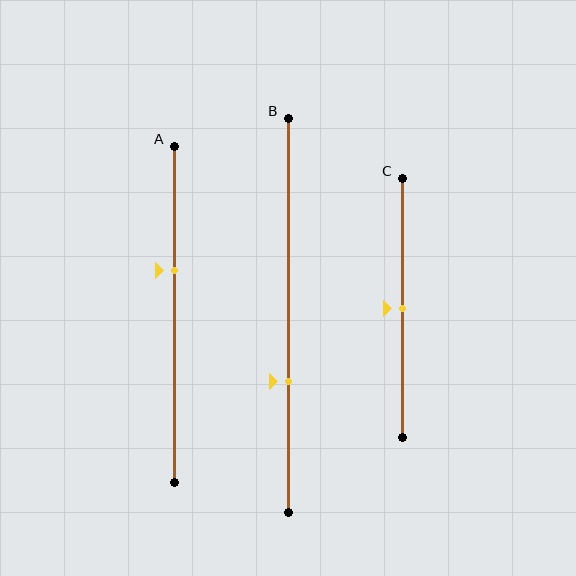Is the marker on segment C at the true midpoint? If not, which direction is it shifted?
Yes, the marker on segment C is at the true midpoint.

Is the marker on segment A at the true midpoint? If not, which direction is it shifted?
No, the marker on segment A is shifted upward by about 13% of the segment length.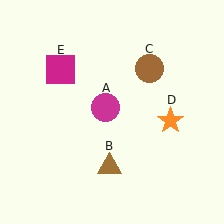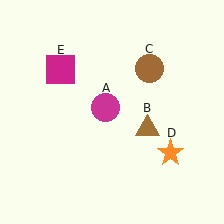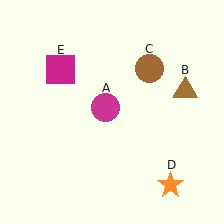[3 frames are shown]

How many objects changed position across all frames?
2 objects changed position: brown triangle (object B), orange star (object D).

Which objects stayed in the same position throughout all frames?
Magenta circle (object A) and brown circle (object C) and magenta square (object E) remained stationary.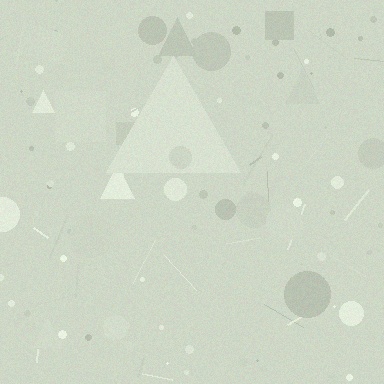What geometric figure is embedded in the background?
A triangle is embedded in the background.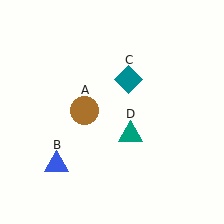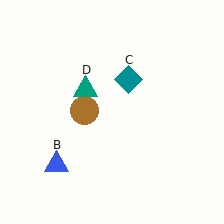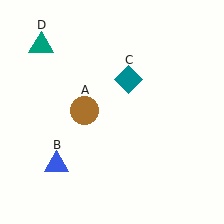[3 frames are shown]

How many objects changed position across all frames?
1 object changed position: teal triangle (object D).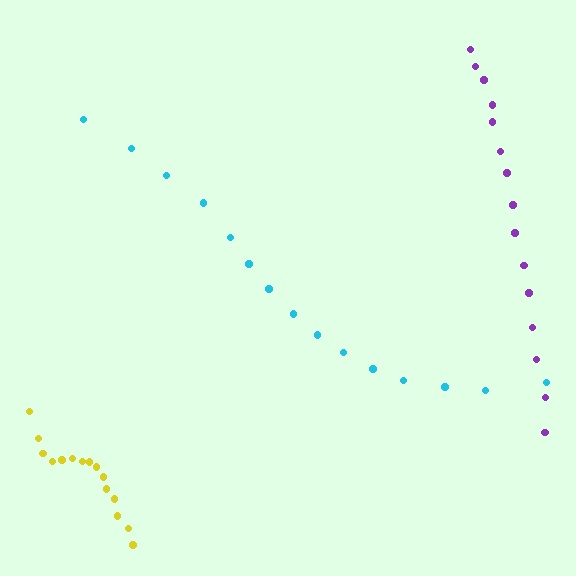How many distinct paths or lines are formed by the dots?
There are 3 distinct paths.